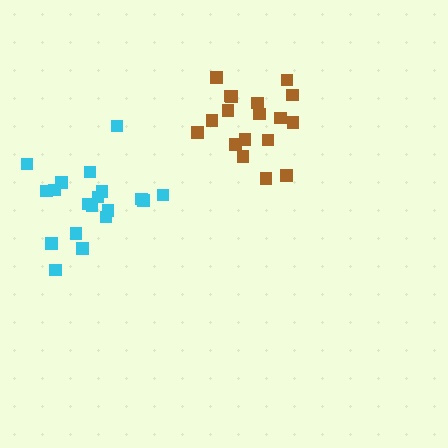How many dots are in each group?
Group 1: 18 dots, Group 2: 19 dots (37 total).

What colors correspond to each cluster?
The clusters are colored: brown, cyan.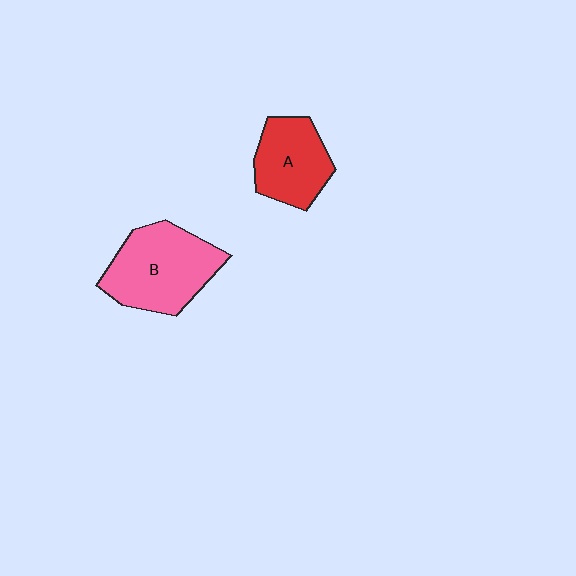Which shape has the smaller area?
Shape A (red).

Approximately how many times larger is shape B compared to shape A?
Approximately 1.4 times.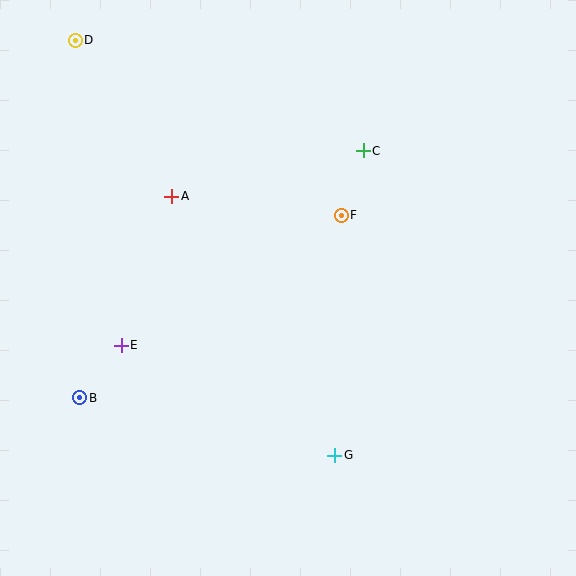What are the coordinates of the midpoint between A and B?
The midpoint between A and B is at (126, 297).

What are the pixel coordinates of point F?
Point F is at (341, 215).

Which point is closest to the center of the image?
Point F at (341, 215) is closest to the center.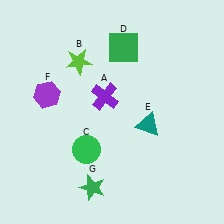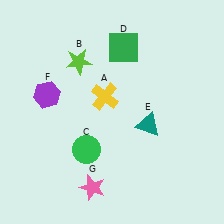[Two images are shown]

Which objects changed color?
A changed from purple to yellow. G changed from green to pink.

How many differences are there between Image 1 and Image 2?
There are 2 differences between the two images.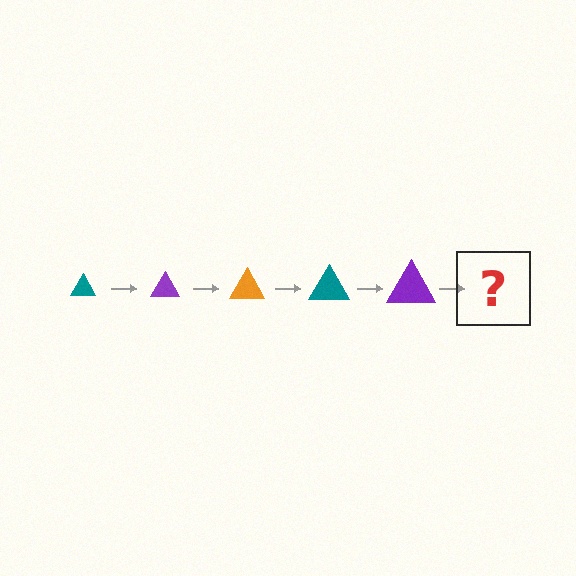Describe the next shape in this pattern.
It should be an orange triangle, larger than the previous one.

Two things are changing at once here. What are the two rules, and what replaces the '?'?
The two rules are that the triangle grows larger each step and the color cycles through teal, purple, and orange. The '?' should be an orange triangle, larger than the previous one.